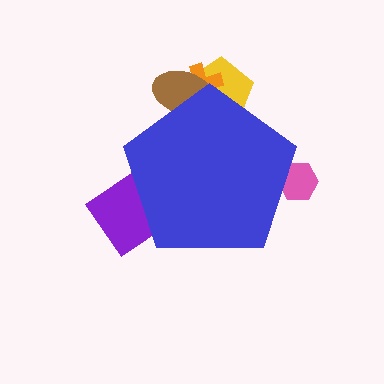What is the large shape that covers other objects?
A blue pentagon.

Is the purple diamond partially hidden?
Yes, the purple diamond is partially hidden behind the blue pentagon.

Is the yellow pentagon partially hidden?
Yes, the yellow pentagon is partially hidden behind the blue pentagon.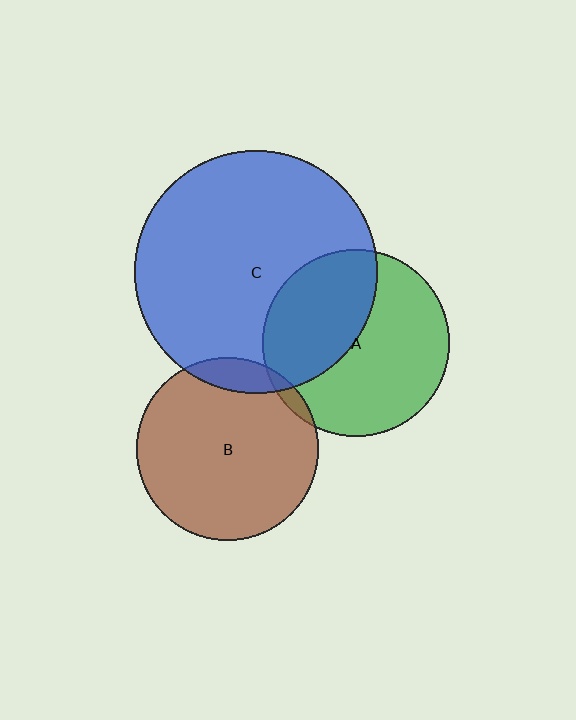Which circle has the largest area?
Circle C (blue).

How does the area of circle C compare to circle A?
Approximately 1.7 times.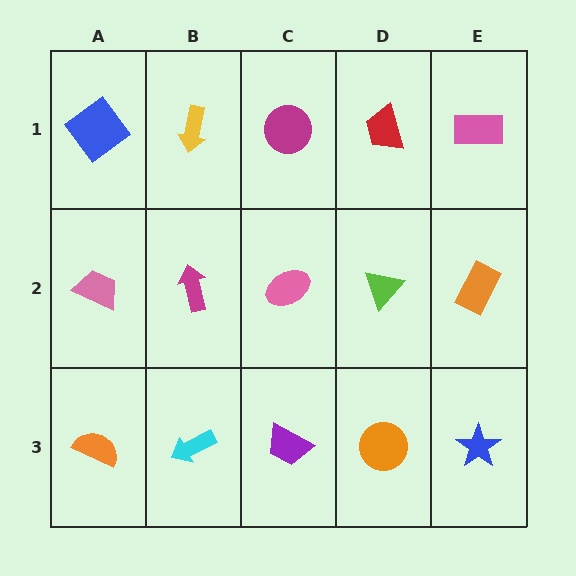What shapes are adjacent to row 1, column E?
An orange rectangle (row 2, column E), a red trapezoid (row 1, column D).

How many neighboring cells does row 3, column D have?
3.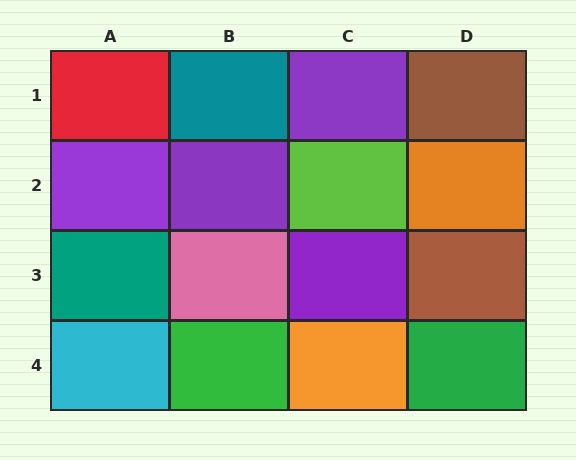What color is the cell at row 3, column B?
Pink.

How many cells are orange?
2 cells are orange.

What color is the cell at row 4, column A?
Cyan.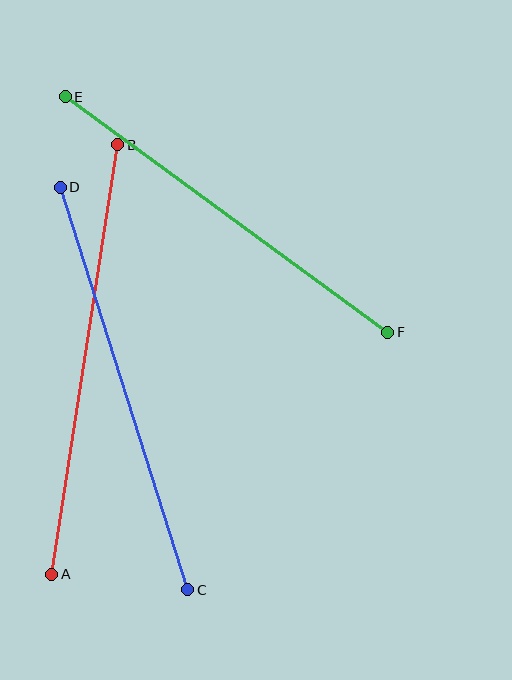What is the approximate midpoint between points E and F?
The midpoint is at approximately (226, 214) pixels.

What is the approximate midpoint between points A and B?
The midpoint is at approximately (85, 359) pixels.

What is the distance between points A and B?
The distance is approximately 434 pixels.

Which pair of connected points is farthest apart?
Points A and B are farthest apart.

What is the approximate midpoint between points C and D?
The midpoint is at approximately (124, 388) pixels.